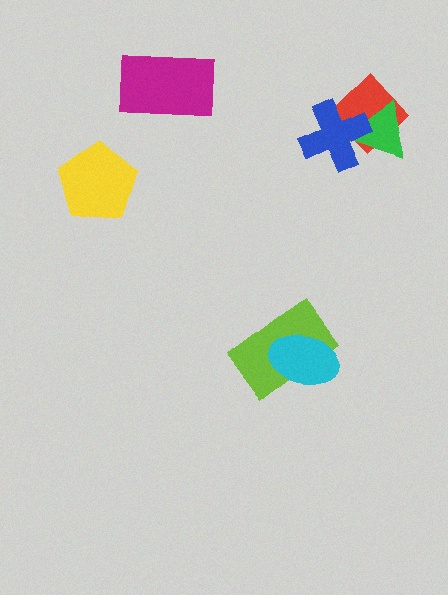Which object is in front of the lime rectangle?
The cyan ellipse is in front of the lime rectangle.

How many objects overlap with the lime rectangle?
1 object overlaps with the lime rectangle.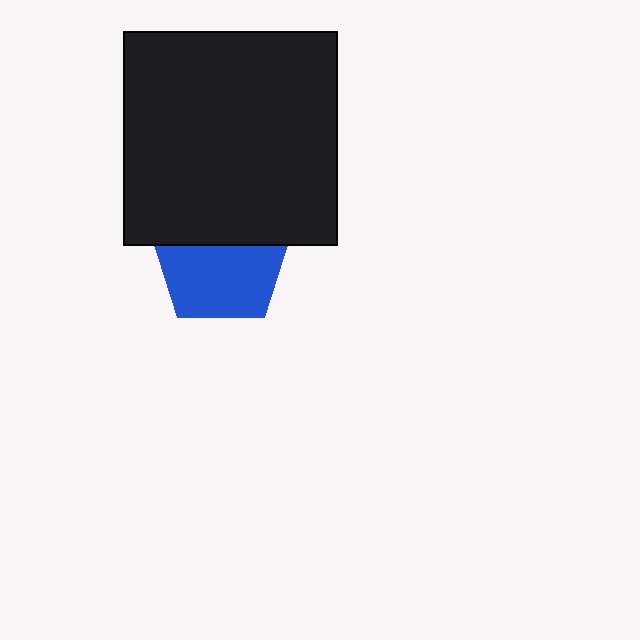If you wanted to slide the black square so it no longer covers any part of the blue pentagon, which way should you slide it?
Slide it up — that is the most direct way to separate the two shapes.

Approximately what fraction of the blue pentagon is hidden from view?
Roughly 38% of the blue pentagon is hidden behind the black square.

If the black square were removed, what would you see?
You would see the complete blue pentagon.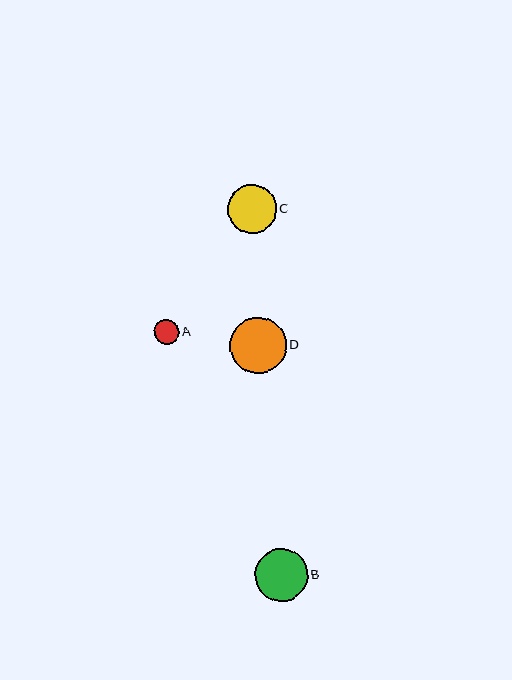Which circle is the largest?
Circle D is the largest with a size of approximately 56 pixels.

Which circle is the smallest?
Circle A is the smallest with a size of approximately 25 pixels.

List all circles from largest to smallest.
From largest to smallest: D, B, C, A.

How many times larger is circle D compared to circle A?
Circle D is approximately 2.2 times the size of circle A.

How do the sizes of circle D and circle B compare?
Circle D and circle B are approximately the same size.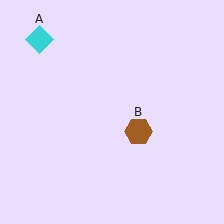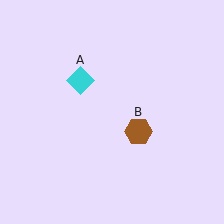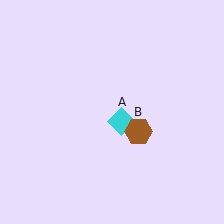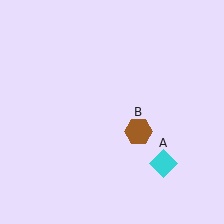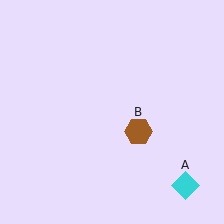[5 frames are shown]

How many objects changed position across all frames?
1 object changed position: cyan diamond (object A).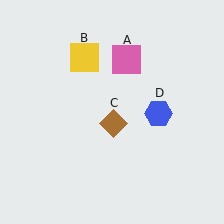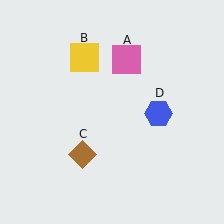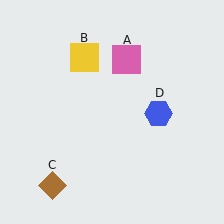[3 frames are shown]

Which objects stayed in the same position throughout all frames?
Pink square (object A) and yellow square (object B) and blue hexagon (object D) remained stationary.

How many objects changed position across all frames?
1 object changed position: brown diamond (object C).